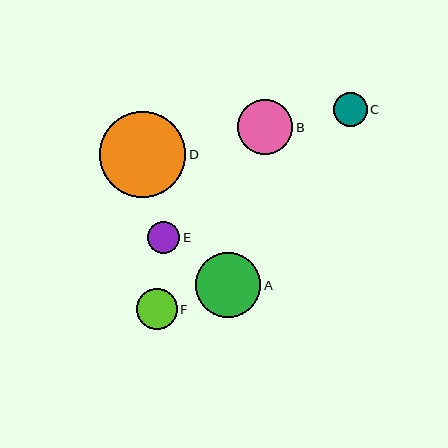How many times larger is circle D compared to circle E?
Circle D is approximately 2.7 times the size of circle E.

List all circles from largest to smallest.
From largest to smallest: D, A, B, F, C, E.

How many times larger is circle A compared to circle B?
Circle A is approximately 1.2 times the size of circle B.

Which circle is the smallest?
Circle E is the smallest with a size of approximately 32 pixels.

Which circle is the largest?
Circle D is the largest with a size of approximately 86 pixels.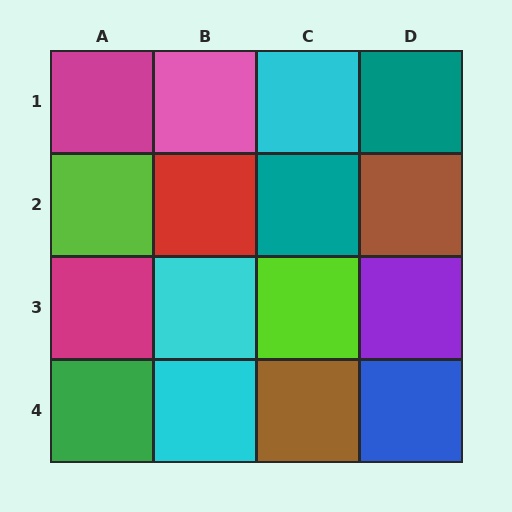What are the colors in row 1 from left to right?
Magenta, pink, cyan, teal.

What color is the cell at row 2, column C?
Teal.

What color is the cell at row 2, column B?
Red.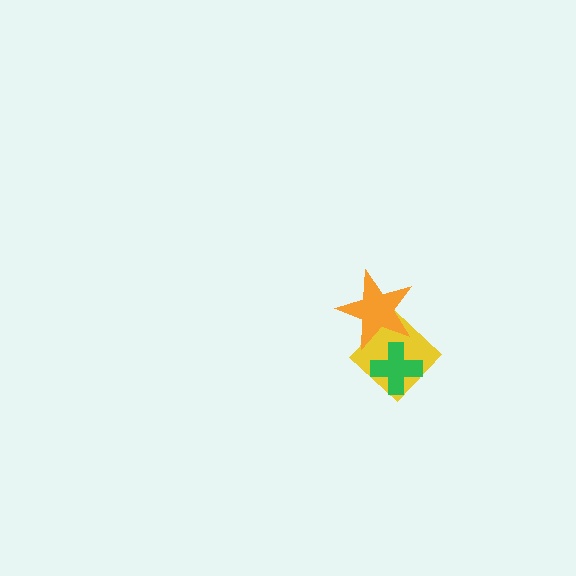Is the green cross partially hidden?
No, no other shape covers it.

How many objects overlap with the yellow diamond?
2 objects overlap with the yellow diamond.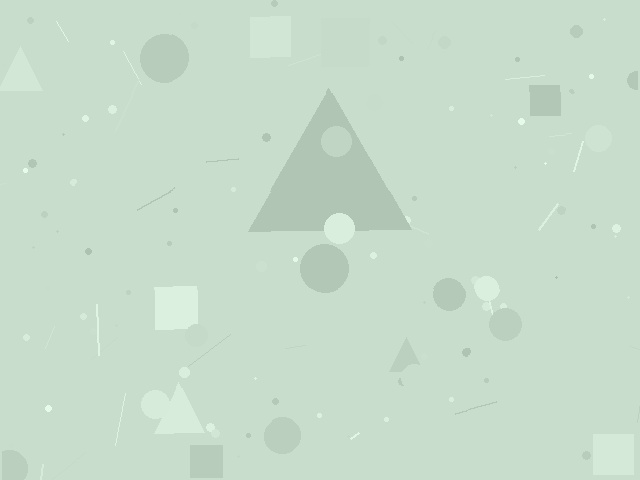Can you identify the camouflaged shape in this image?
The camouflaged shape is a triangle.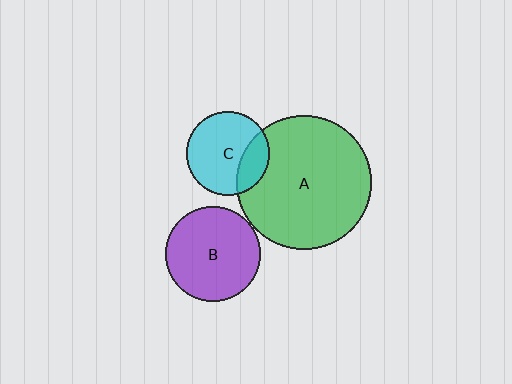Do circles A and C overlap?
Yes.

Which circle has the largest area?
Circle A (green).